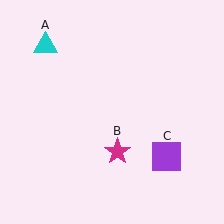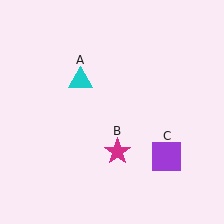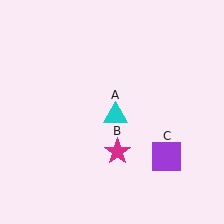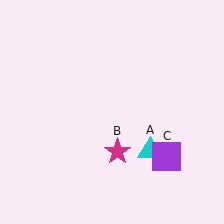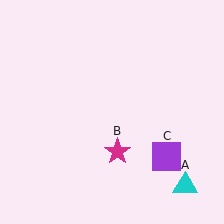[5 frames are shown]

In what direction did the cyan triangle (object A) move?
The cyan triangle (object A) moved down and to the right.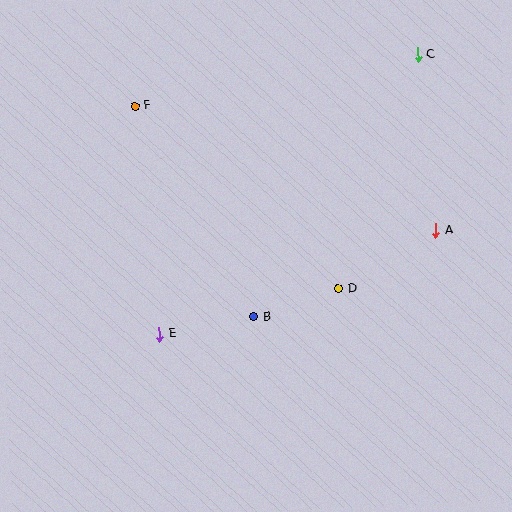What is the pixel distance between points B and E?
The distance between B and E is 96 pixels.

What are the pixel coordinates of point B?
Point B is at (254, 317).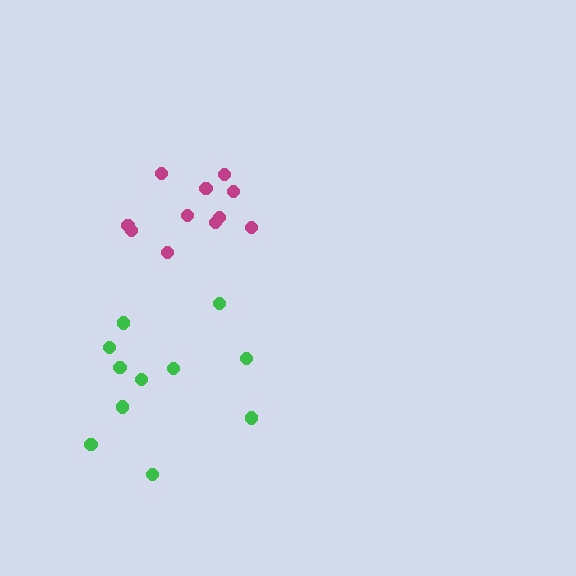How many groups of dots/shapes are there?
There are 2 groups.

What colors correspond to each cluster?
The clusters are colored: green, magenta.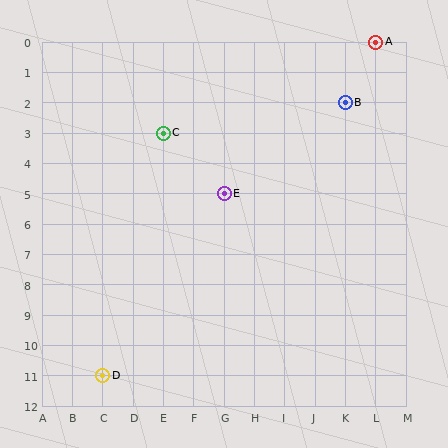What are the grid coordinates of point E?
Point E is at grid coordinates (G, 5).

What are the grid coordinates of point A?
Point A is at grid coordinates (L, 0).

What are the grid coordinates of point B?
Point B is at grid coordinates (K, 2).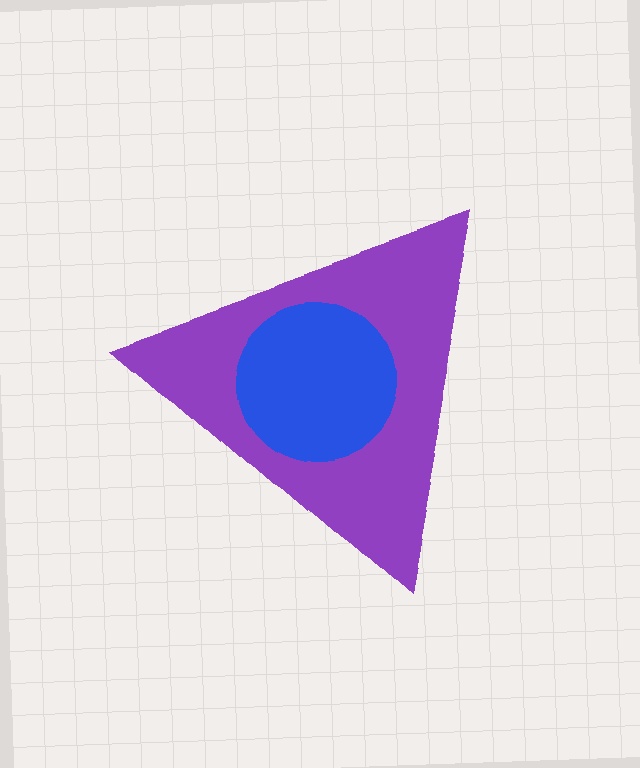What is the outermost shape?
The purple triangle.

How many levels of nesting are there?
2.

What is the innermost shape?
The blue circle.